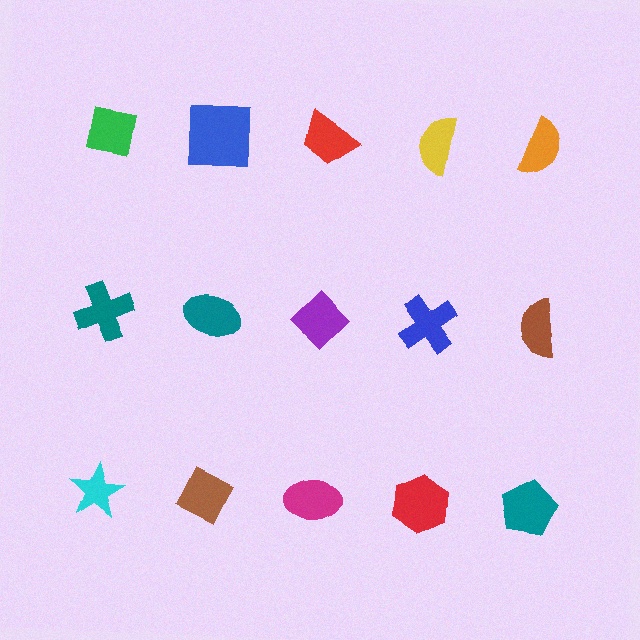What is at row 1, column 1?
A green square.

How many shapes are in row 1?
5 shapes.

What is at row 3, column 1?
A cyan star.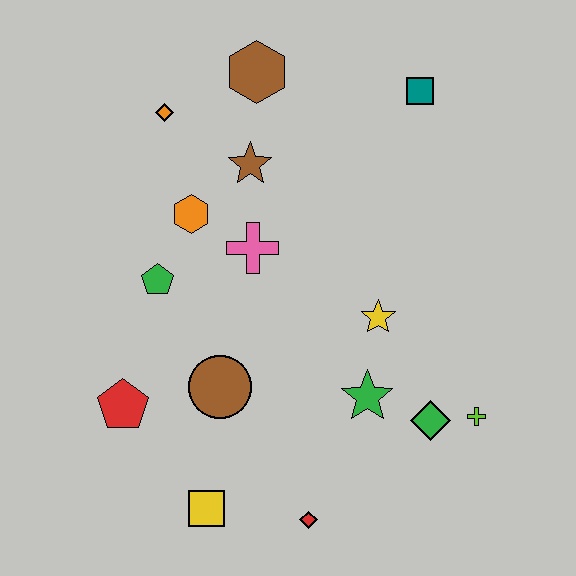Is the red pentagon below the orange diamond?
Yes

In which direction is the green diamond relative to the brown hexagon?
The green diamond is below the brown hexagon.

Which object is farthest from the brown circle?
The teal square is farthest from the brown circle.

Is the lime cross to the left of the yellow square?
No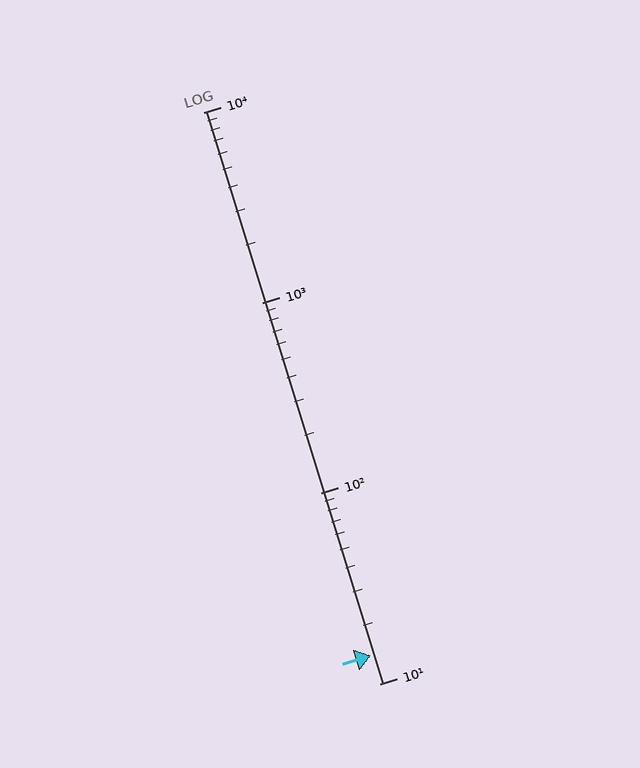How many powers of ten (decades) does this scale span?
The scale spans 3 decades, from 10 to 10000.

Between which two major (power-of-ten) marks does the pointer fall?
The pointer is between 10 and 100.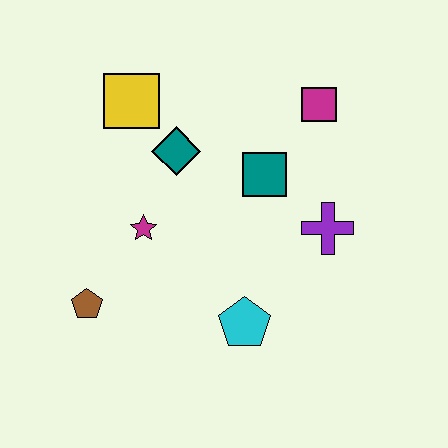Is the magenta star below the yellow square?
Yes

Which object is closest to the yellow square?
The teal diamond is closest to the yellow square.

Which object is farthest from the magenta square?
The brown pentagon is farthest from the magenta square.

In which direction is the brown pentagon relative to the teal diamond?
The brown pentagon is below the teal diamond.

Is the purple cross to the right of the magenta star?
Yes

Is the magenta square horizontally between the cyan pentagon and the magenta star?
No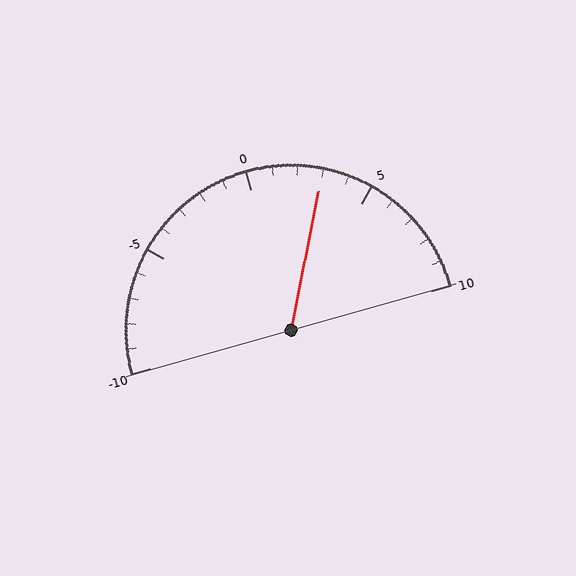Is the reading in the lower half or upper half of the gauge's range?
The reading is in the upper half of the range (-10 to 10).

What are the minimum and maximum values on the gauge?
The gauge ranges from -10 to 10.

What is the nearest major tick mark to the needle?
The nearest major tick mark is 5.